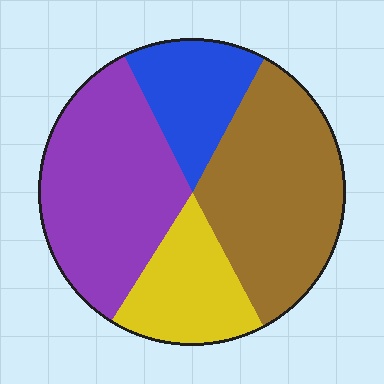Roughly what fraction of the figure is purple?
Purple covers about 35% of the figure.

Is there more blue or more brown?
Brown.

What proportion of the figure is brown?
Brown covers 34% of the figure.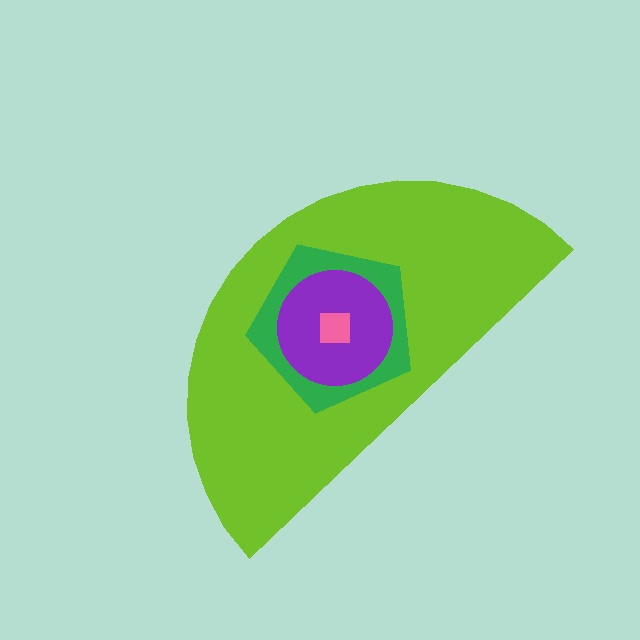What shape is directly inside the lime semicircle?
The green pentagon.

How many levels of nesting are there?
4.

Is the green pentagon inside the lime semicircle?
Yes.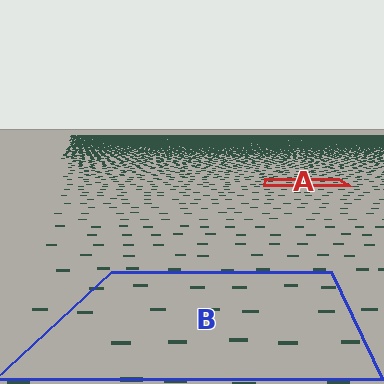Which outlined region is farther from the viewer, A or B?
Region A is farther from the viewer — the texture elements inside it appear smaller and more densely packed.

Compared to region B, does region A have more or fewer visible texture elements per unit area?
Region A has more texture elements per unit area — they are packed more densely because it is farther away.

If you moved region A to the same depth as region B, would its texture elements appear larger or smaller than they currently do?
They would appear larger. At a closer depth, the same texture elements are projected at a bigger on-screen size.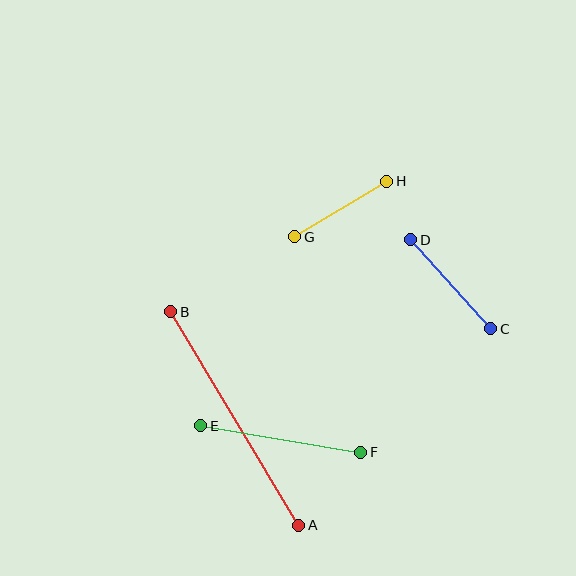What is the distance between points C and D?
The distance is approximately 120 pixels.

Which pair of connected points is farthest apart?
Points A and B are farthest apart.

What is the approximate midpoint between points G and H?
The midpoint is at approximately (341, 209) pixels.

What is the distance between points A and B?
The distance is approximately 249 pixels.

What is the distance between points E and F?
The distance is approximately 162 pixels.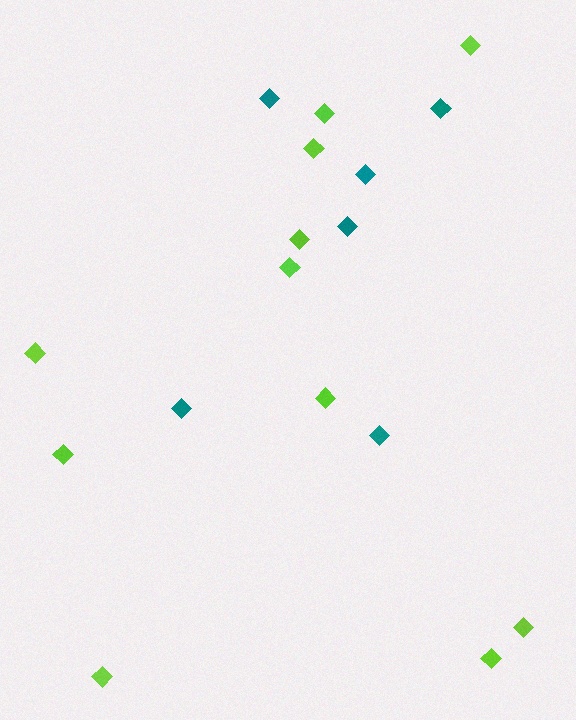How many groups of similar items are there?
There are 2 groups: one group of teal diamonds (6) and one group of lime diamonds (11).